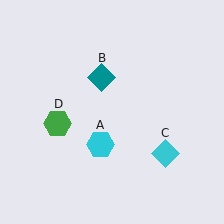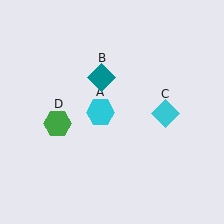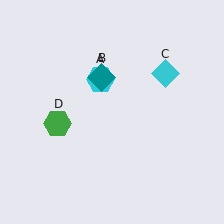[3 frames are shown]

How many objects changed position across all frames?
2 objects changed position: cyan hexagon (object A), cyan diamond (object C).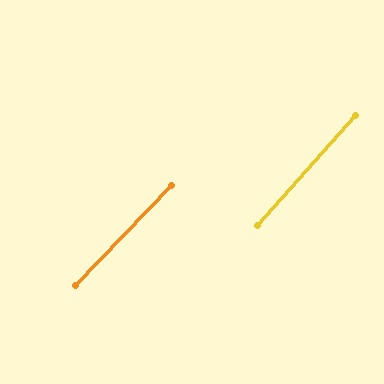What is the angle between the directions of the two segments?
Approximately 2 degrees.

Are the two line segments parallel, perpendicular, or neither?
Parallel — their directions differ by only 2.0°.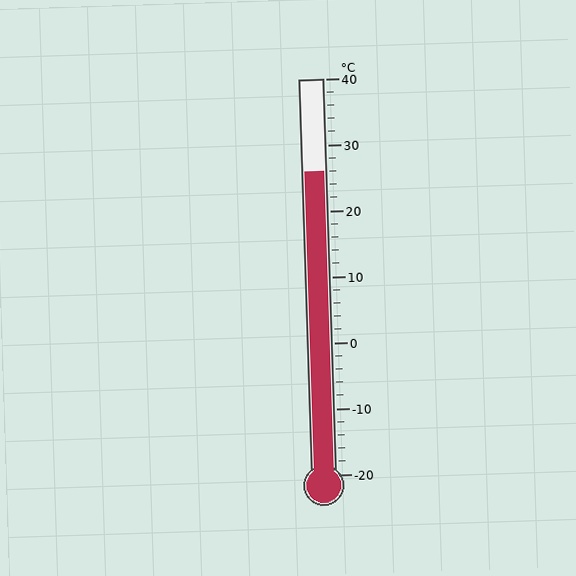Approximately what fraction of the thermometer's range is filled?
The thermometer is filled to approximately 75% of its range.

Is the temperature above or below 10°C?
The temperature is above 10°C.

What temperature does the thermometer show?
The thermometer shows approximately 26°C.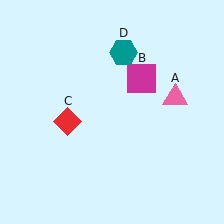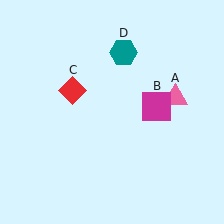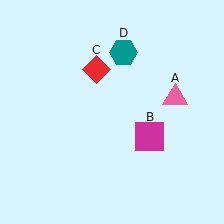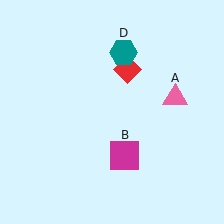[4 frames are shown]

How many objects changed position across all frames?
2 objects changed position: magenta square (object B), red diamond (object C).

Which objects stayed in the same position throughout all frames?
Pink triangle (object A) and teal hexagon (object D) remained stationary.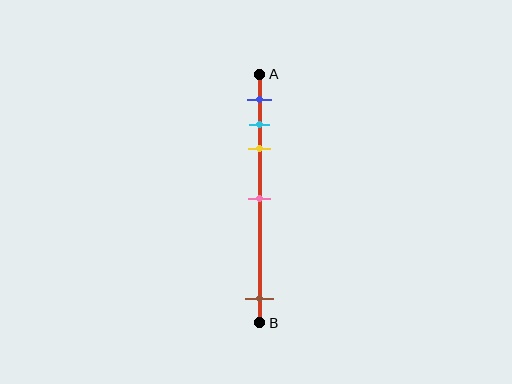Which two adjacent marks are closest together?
The cyan and yellow marks are the closest adjacent pair.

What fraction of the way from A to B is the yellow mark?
The yellow mark is approximately 30% (0.3) of the way from A to B.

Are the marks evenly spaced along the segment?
No, the marks are not evenly spaced.